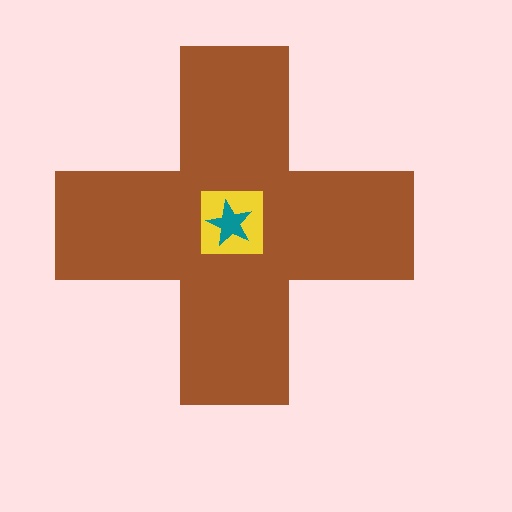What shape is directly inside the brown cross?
The yellow square.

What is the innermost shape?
The teal star.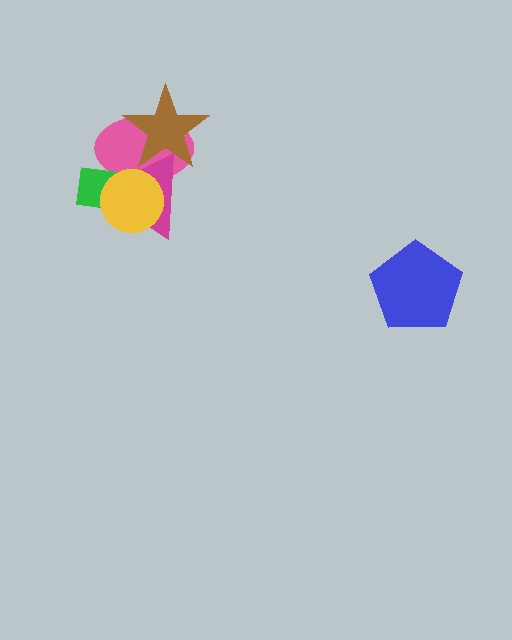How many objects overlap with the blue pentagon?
0 objects overlap with the blue pentagon.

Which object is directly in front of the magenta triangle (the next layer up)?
The green rectangle is directly in front of the magenta triangle.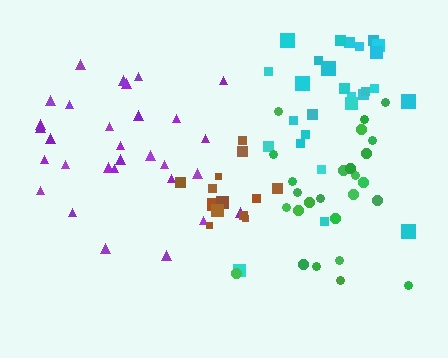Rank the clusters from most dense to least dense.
brown, green, purple, cyan.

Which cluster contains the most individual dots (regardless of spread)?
Purple (30).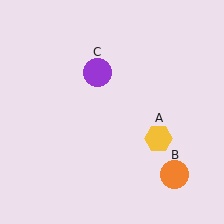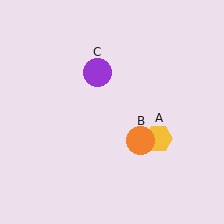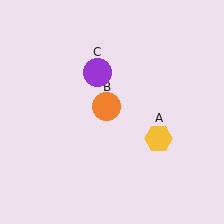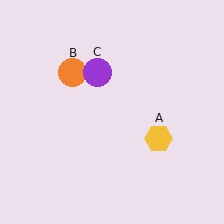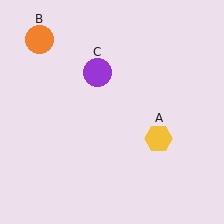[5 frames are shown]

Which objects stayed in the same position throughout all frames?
Yellow hexagon (object A) and purple circle (object C) remained stationary.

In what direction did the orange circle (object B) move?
The orange circle (object B) moved up and to the left.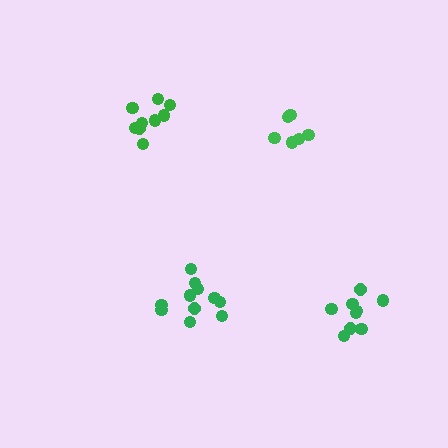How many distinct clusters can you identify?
There are 4 distinct clusters.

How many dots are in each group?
Group 1: 11 dots, Group 2: 9 dots, Group 3: 9 dots, Group 4: 6 dots (35 total).